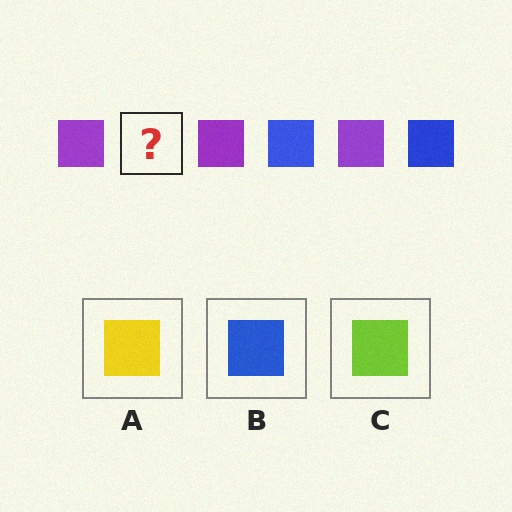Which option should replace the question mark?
Option B.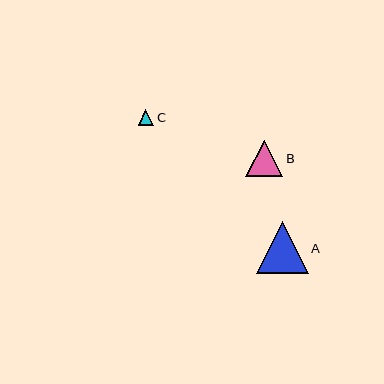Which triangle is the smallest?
Triangle C is the smallest with a size of approximately 15 pixels.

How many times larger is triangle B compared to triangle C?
Triangle B is approximately 2.4 times the size of triangle C.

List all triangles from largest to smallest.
From largest to smallest: A, B, C.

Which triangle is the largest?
Triangle A is the largest with a size of approximately 51 pixels.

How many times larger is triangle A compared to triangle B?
Triangle A is approximately 1.4 times the size of triangle B.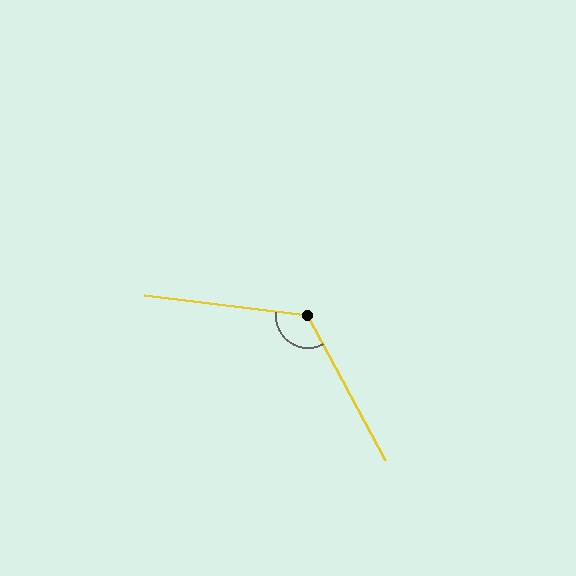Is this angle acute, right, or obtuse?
It is obtuse.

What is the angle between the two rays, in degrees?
Approximately 125 degrees.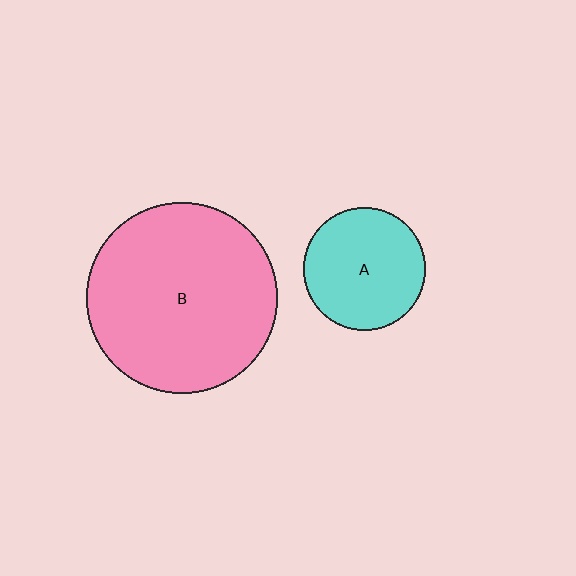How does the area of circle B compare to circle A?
Approximately 2.4 times.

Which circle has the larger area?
Circle B (pink).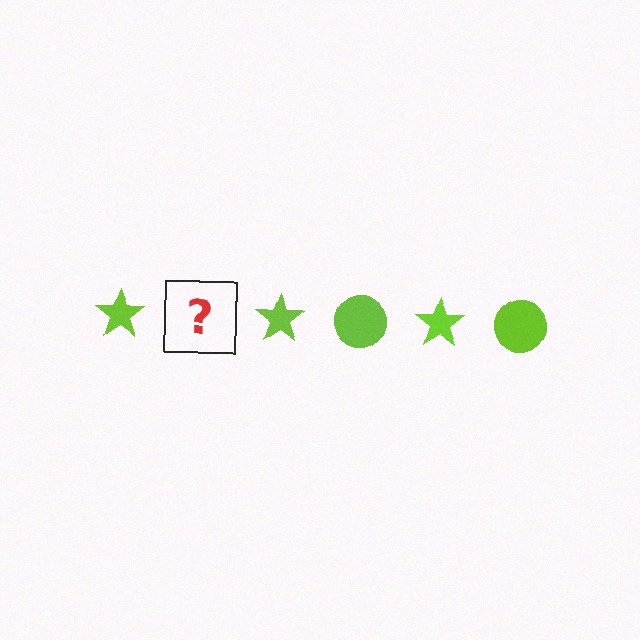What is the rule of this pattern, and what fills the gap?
The rule is that the pattern cycles through star, circle shapes in lime. The gap should be filled with a lime circle.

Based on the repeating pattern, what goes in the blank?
The blank should be a lime circle.